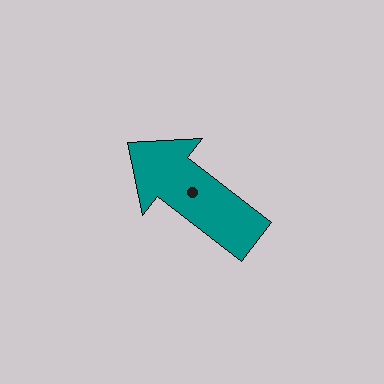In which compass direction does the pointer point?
Northwest.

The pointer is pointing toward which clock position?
Roughly 10 o'clock.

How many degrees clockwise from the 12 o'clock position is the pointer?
Approximately 308 degrees.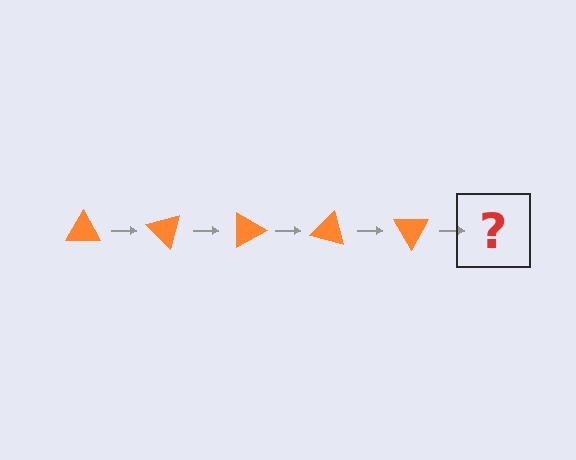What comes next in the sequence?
The next element should be an orange triangle rotated 225 degrees.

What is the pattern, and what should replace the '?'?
The pattern is that the triangle rotates 45 degrees each step. The '?' should be an orange triangle rotated 225 degrees.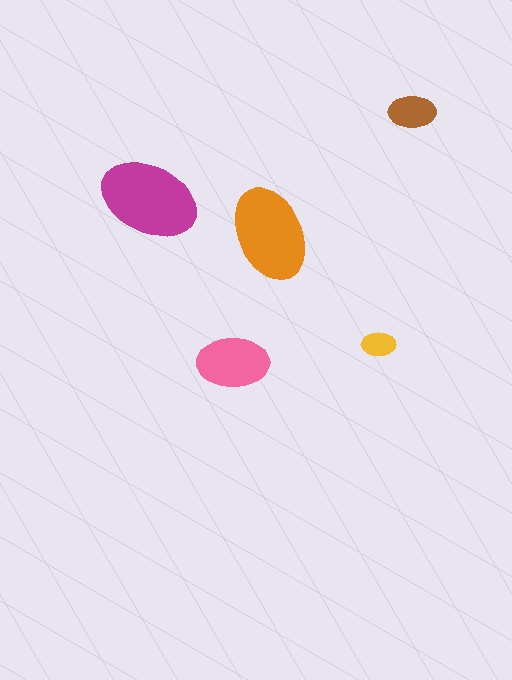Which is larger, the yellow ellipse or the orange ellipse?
The orange one.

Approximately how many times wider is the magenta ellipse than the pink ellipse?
About 1.5 times wider.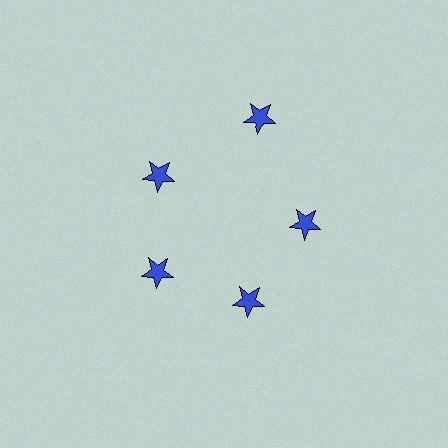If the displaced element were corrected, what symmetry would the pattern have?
It would have 5-fold rotational symmetry — the pattern would map onto itself every 72 degrees.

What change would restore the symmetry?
The symmetry would be restored by moving it inward, back onto the ring so that all 5 stars sit at equal angles and equal distance from the center.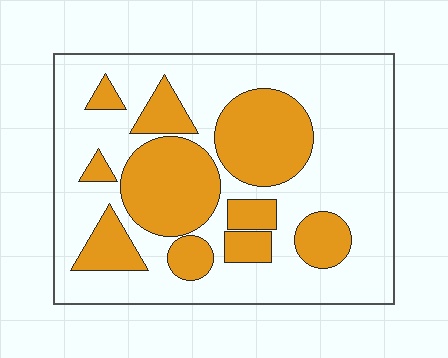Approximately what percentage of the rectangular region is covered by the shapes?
Approximately 35%.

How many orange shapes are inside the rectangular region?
10.